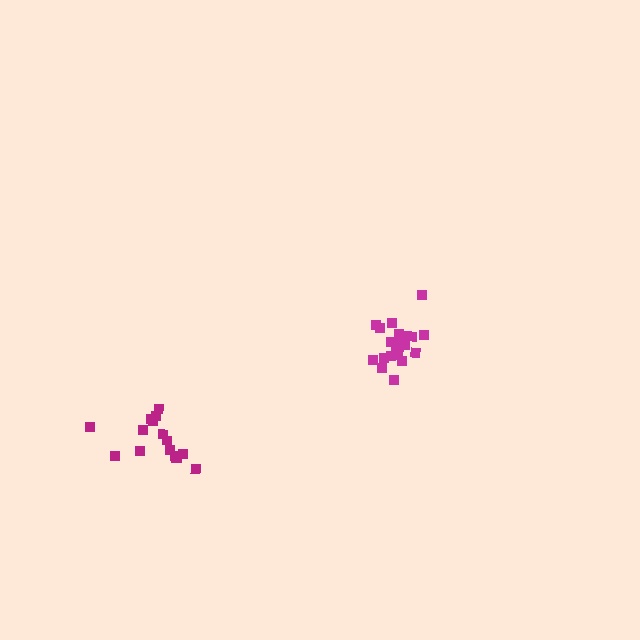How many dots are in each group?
Group 1: 21 dots, Group 2: 15 dots (36 total).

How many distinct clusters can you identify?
There are 2 distinct clusters.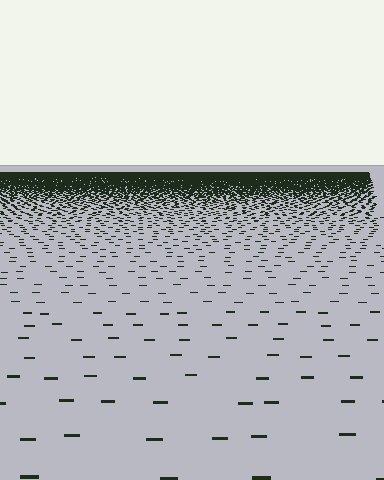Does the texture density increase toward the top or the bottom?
Density increases toward the top.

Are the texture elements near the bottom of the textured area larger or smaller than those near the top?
Larger. Near the bottom, elements are closer to the viewer and appear at a bigger on-screen size.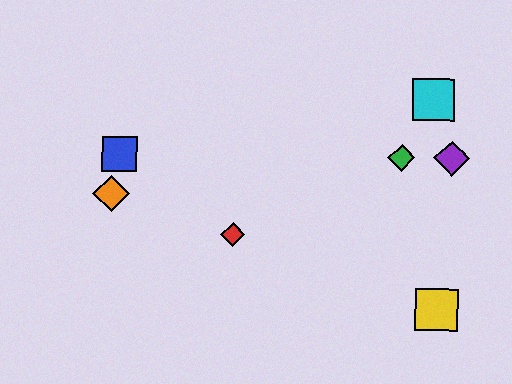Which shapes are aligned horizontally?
The blue square, the green diamond, the purple diamond are aligned horizontally.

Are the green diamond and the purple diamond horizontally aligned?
Yes, both are at y≈158.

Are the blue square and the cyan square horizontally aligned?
No, the blue square is at y≈154 and the cyan square is at y≈100.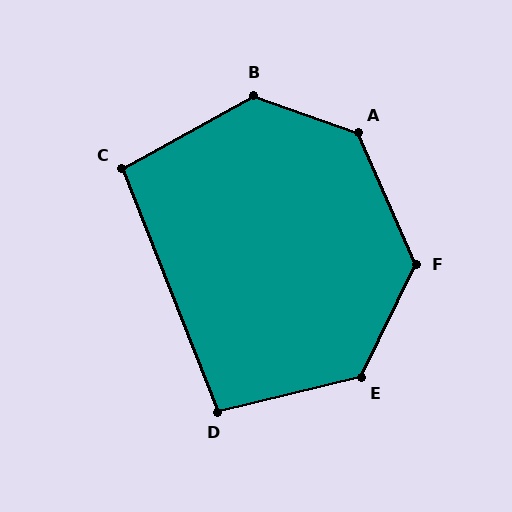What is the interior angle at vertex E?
Approximately 130 degrees (obtuse).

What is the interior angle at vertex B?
Approximately 132 degrees (obtuse).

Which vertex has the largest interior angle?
A, at approximately 133 degrees.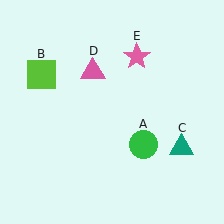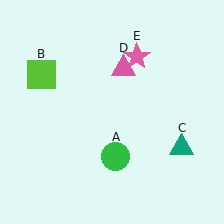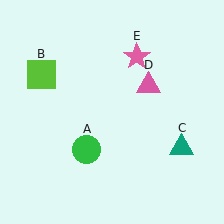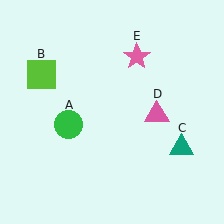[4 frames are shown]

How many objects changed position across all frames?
2 objects changed position: green circle (object A), pink triangle (object D).